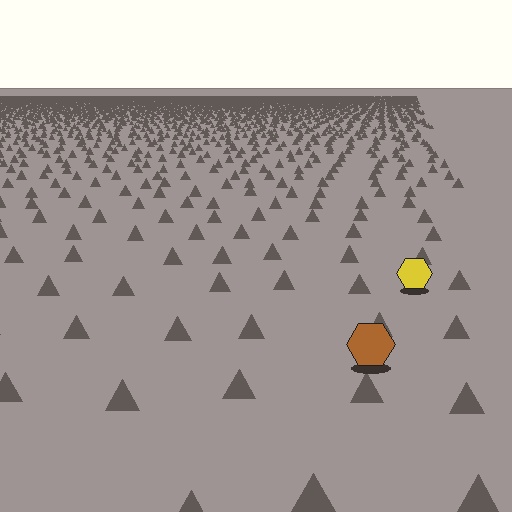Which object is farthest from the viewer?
The yellow hexagon is farthest from the viewer. It appears smaller and the ground texture around it is denser.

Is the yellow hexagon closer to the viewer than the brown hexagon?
No. The brown hexagon is closer — you can tell from the texture gradient: the ground texture is coarser near it.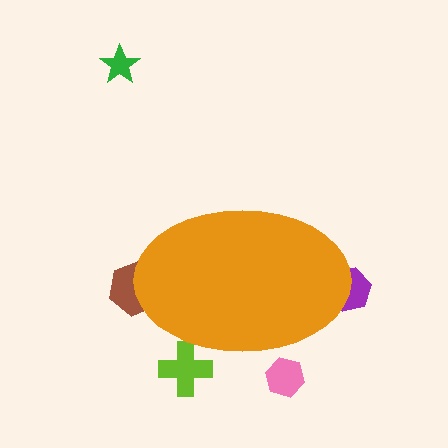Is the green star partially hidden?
No, the green star is fully visible.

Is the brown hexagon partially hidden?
Yes, the brown hexagon is partially hidden behind the orange ellipse.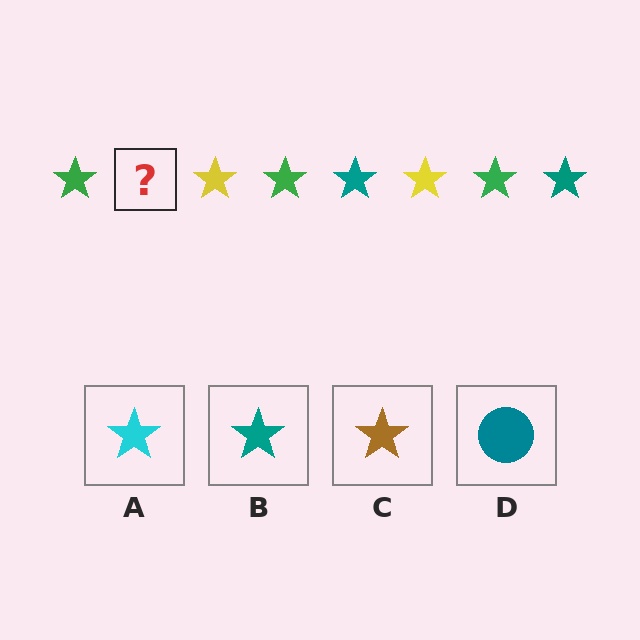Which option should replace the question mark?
Option B.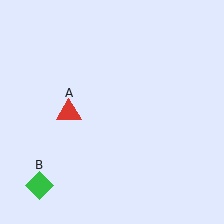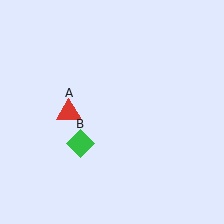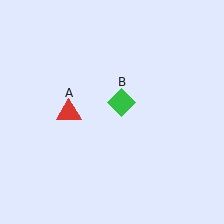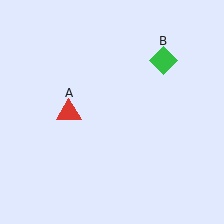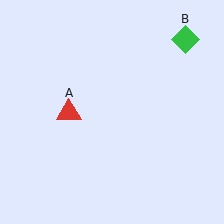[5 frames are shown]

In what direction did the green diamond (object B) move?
The green diamond (object B) moved up and to the right.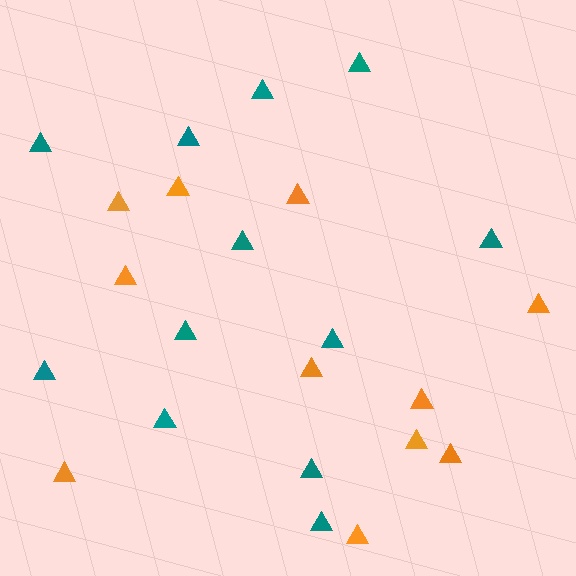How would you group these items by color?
There are 2 groups: one group of orange triangles (11) and one group of teal triangles (12).